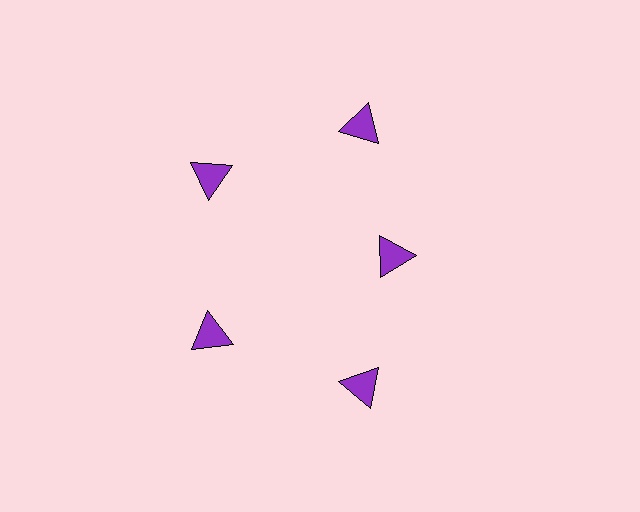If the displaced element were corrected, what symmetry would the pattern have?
It would have 5-fold rotational symmetry — the pattern would map onto itself every 72 degrees.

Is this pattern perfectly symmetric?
No. The 5 purple triangles are arranged in a ring, but one element near the 3 o'clock position is pulled inward toward the center, breaking the 5-fold rotational symmetry.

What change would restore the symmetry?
The symmetry would be restored by moving it outward, back onto the ring so that all 5 triangles sit at equal angles and equal distance from the center.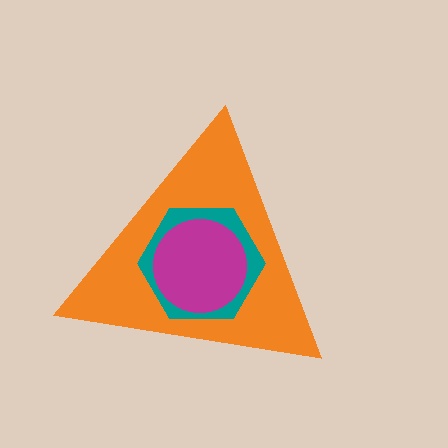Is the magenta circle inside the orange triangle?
Yes.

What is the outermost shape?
The orange triangle.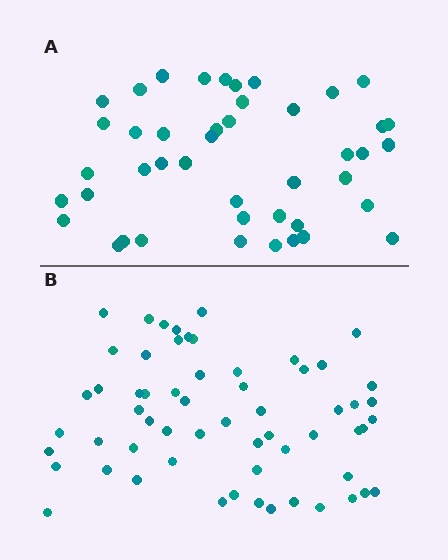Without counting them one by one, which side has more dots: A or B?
Region B (the bottom region) has more dots.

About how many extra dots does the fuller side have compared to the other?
Region B has approximately 15 more dots than region A.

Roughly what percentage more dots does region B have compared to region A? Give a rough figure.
About 35% more.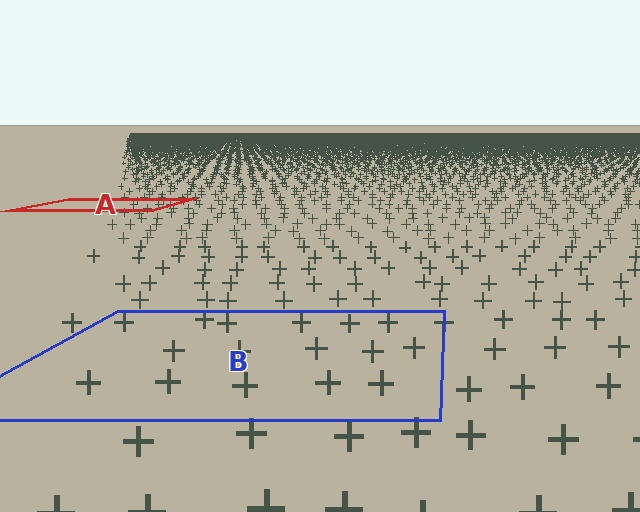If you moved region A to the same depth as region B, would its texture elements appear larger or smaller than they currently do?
They would appear larger. At a closer depth, the same texture elements are projected at a bigger on-screen size.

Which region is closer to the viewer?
Region B is closer. The texture elements there are larger and more spread out.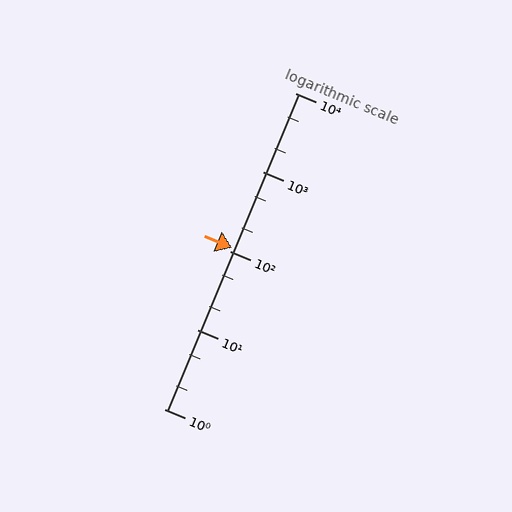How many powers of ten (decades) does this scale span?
The scale spans 4 decades, from 1 to 10000.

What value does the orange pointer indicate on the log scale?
The pointer indicates approximately 110.